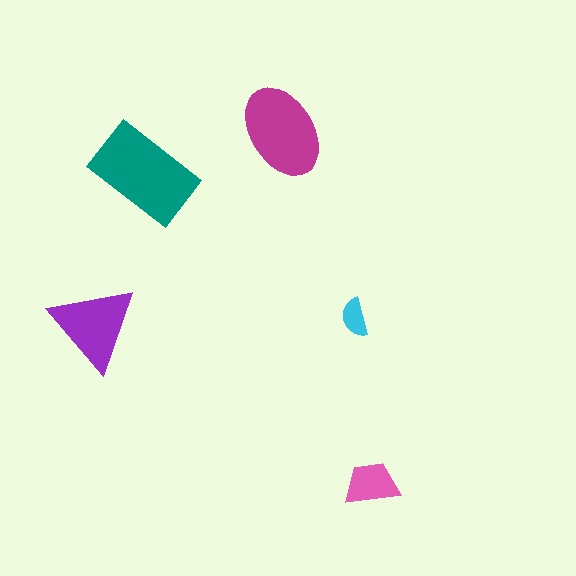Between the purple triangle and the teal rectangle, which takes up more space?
The teal rectangle.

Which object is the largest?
The teal rectangle.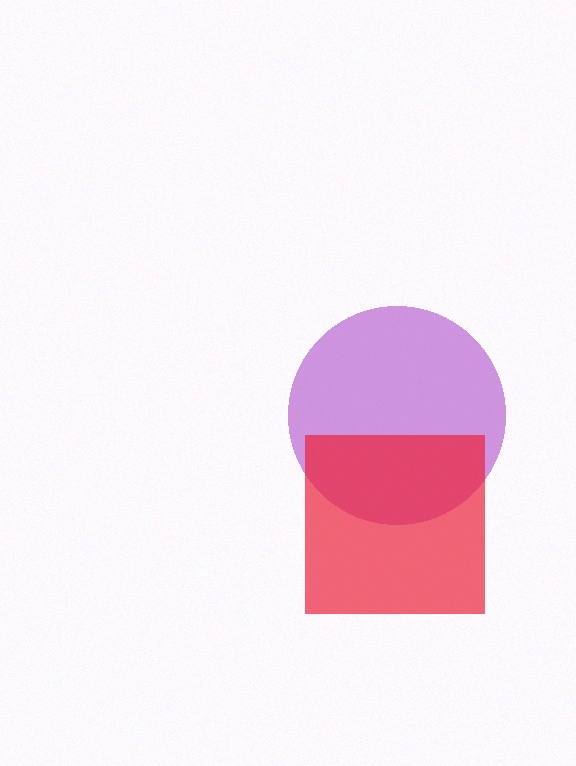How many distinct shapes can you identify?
There are 2 distinct shapes: a purple circle, a red square.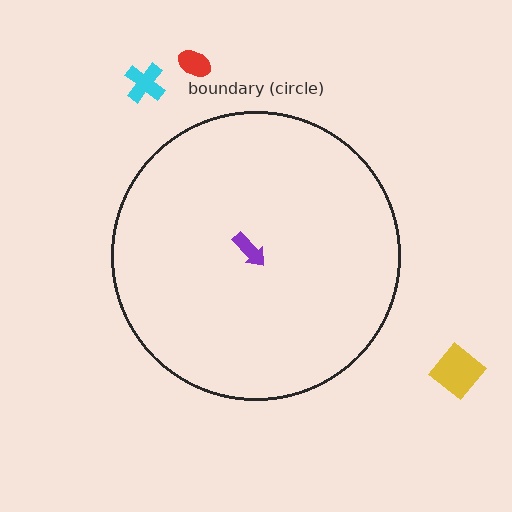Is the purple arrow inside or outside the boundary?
Inside.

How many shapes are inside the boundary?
1 inside, 3 outside.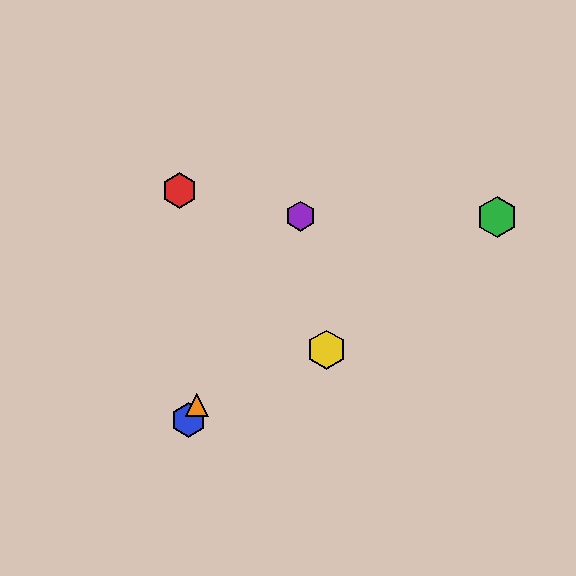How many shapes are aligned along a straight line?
3 shapes (the blue hexagon, the purple hexagon, the orange triangle) are aligned along a straight line.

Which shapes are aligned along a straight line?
The blue hexagon, the purple hexagon, the orange triangle are aligned along a straight line.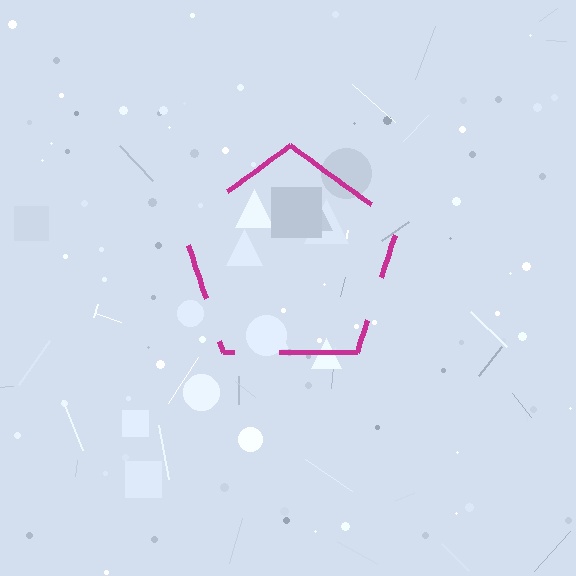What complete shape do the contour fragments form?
The contour fragments form a pentagon.